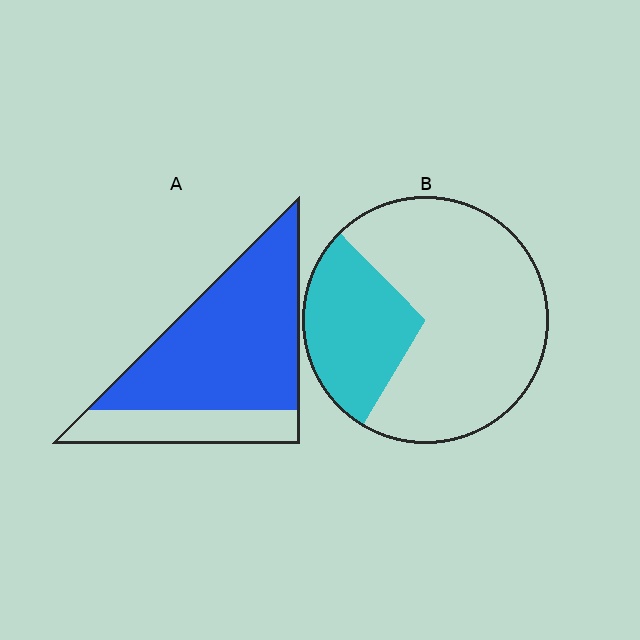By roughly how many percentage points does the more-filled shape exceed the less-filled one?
By roughly 45 percentage points (A over B).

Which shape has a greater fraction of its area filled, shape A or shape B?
Shape A.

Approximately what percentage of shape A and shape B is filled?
A is approximately 75% and B is approximately 30%.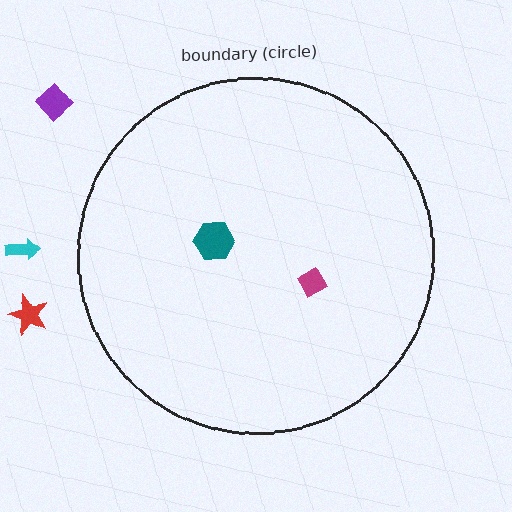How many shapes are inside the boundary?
2 inside, 3 outside.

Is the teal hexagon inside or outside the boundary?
Inside.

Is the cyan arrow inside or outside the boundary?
Outside.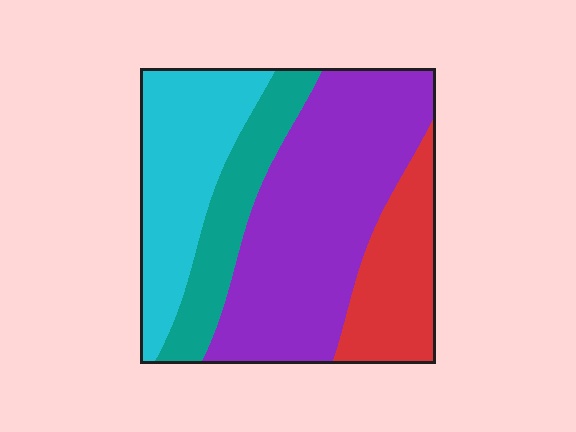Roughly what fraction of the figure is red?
Red covers about 15% of the figure.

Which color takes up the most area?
Purple, at roughly 45%.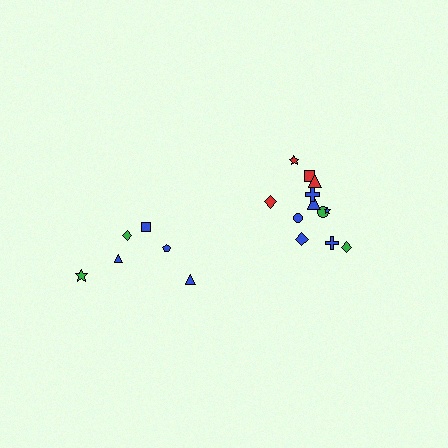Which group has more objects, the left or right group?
The right group.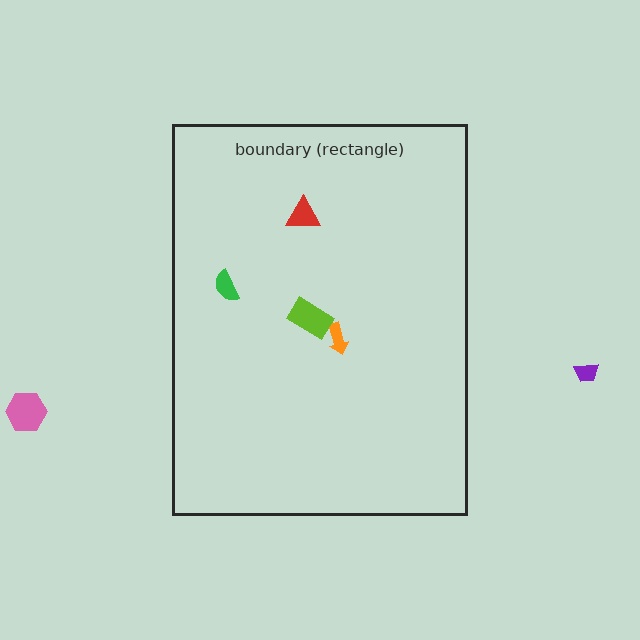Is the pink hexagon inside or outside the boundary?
Outside.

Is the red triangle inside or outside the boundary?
Inside.